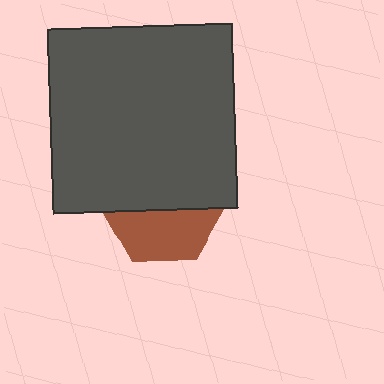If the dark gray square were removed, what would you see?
You would see the complete brown hexagon.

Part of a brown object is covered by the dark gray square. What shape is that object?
It is a hexagon.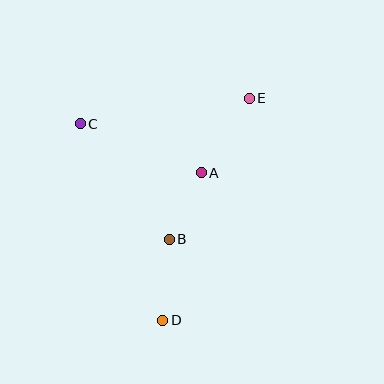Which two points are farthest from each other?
Points D and E are farthest from each other.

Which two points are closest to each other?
Points A and B are closest to each other.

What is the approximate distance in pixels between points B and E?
The distance between B and E is approximately 162 pixels.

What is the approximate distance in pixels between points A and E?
The distance between A and E is approximately 89 pixels.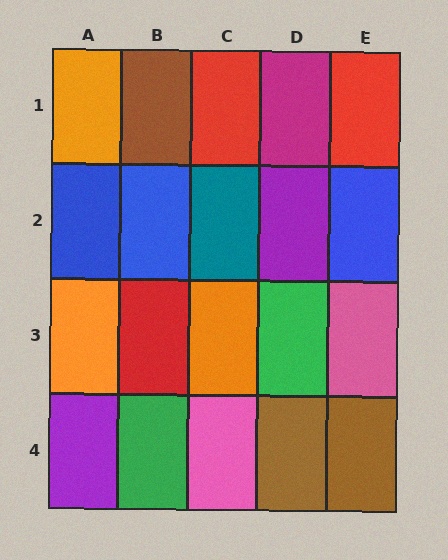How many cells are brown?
3 cells are brown.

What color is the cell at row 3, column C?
Orange.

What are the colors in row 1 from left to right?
Orange, brown, red, magenta, red.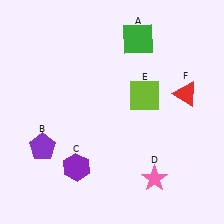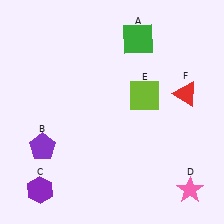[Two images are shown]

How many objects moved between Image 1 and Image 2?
2 objects moved between the two images.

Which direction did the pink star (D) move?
The pink star (D) moved right.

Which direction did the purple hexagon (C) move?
The purple hexagon (C) moved left.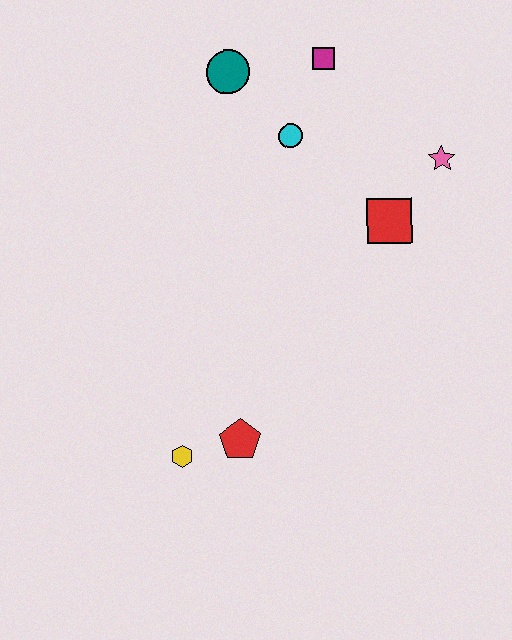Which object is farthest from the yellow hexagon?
The magenta square is farthest from the yellow hexagon.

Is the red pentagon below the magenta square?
Yes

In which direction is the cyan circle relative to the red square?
The cyan circle is to the left of the red square.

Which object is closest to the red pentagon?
The yellow hexagon is closest to the red pentagon.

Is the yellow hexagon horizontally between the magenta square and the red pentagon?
No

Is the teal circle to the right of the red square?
No